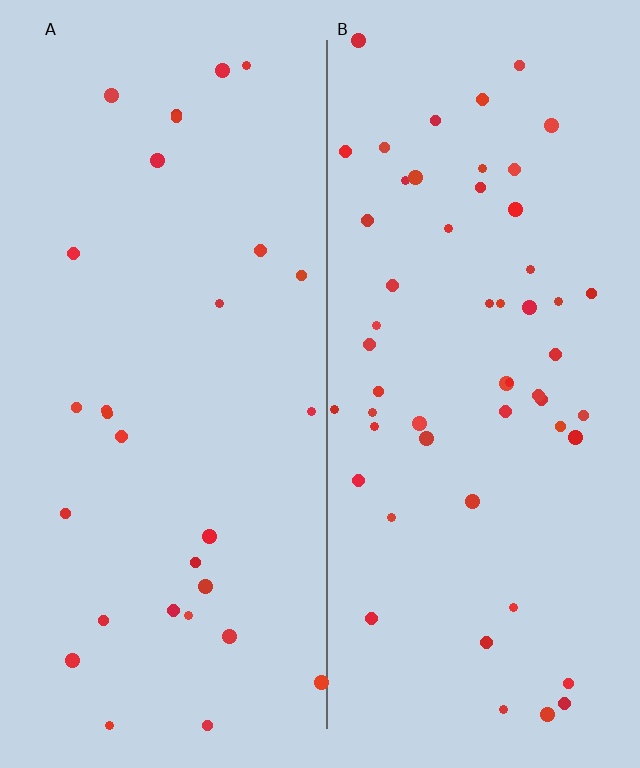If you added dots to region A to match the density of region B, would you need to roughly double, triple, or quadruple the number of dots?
Approximately double.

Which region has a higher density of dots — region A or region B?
B (the right).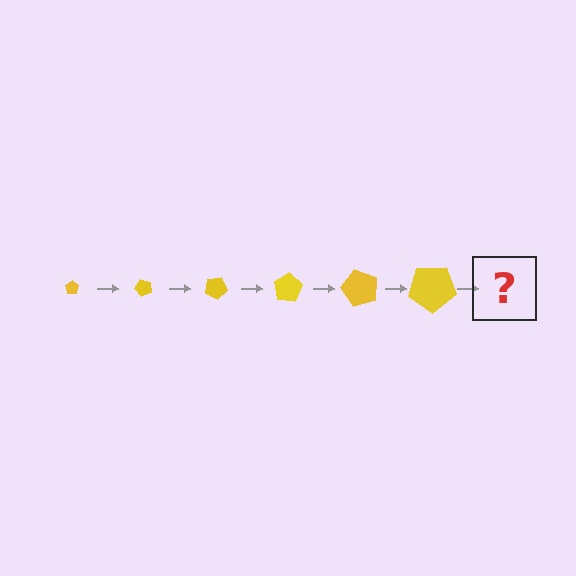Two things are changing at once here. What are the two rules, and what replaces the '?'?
The two rules are that the pentagon grows larger each step and it rotates 50 degrees each step. The '?' should be a pentagon, larger than the previous one and rotated 300 degrees from the start.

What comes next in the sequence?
The next element should be a pentagon, larger than the previous one and rotated 300 degrees from the start.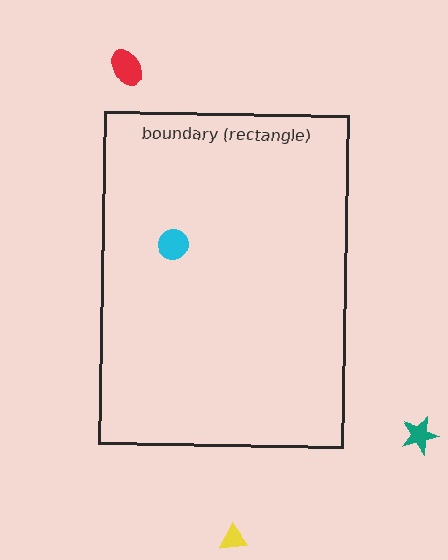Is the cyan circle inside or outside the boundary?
Inside.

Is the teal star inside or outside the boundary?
Outside.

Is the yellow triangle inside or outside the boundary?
Outside.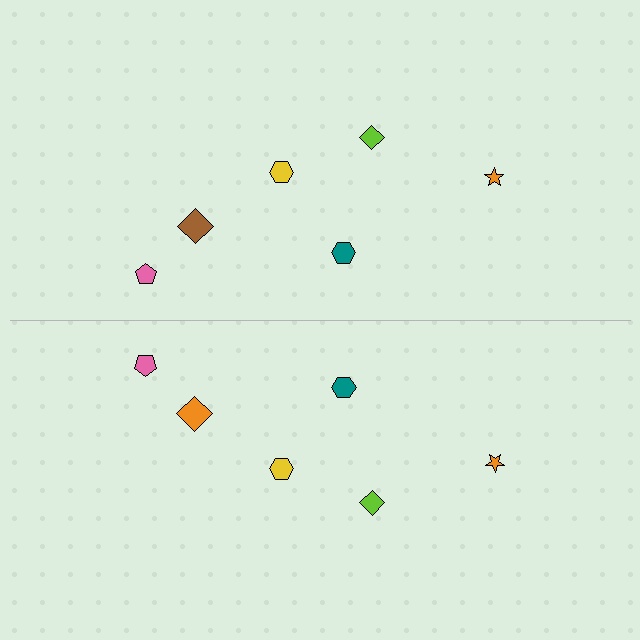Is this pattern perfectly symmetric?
No, the pattern is not perfectly symmetric. The orange diamond on the bottom side breaks the symmetry — its mirror counterpart is brown.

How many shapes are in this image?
There are 12 shapes in this image.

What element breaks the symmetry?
The orange diamond on the bottom side breaks the symmetry — its mirror counterpart is brown.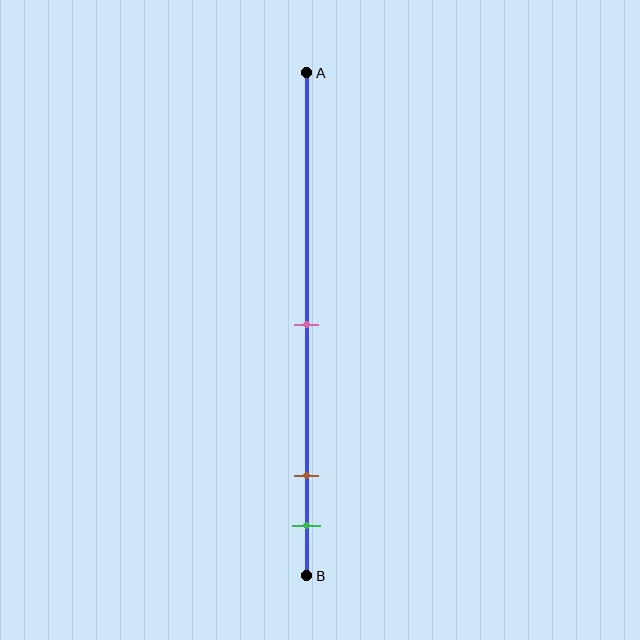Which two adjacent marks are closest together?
The brown and green marks are the closest adjacent pair.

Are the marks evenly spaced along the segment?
No, the marks are not evenly spaced.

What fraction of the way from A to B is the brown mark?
The brown mark is approximately 80% (0.8) of the way from A to B.